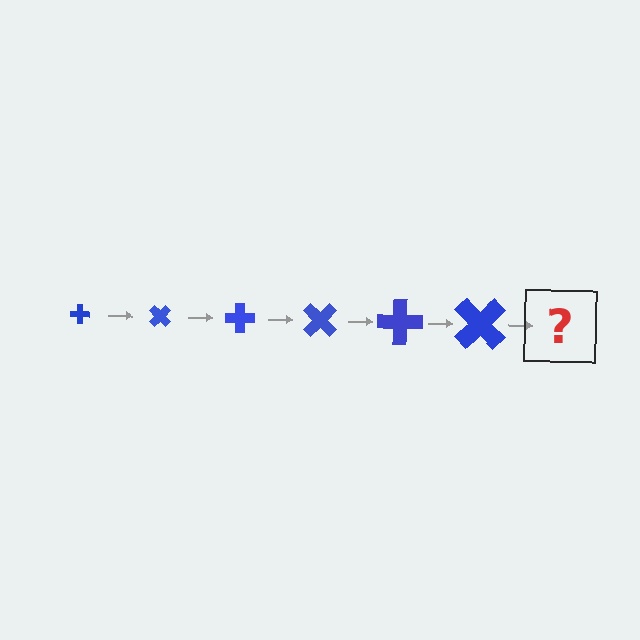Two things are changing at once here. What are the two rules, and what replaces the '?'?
The two rules are that the cross grows larger each step and it rotates 45 degrees each step. The '?' should be a cross, larger than the previous one and rotated 270 degrees from the start.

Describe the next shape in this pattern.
It should be a cross, larger than the previous one and rotated 270 degrees from the start.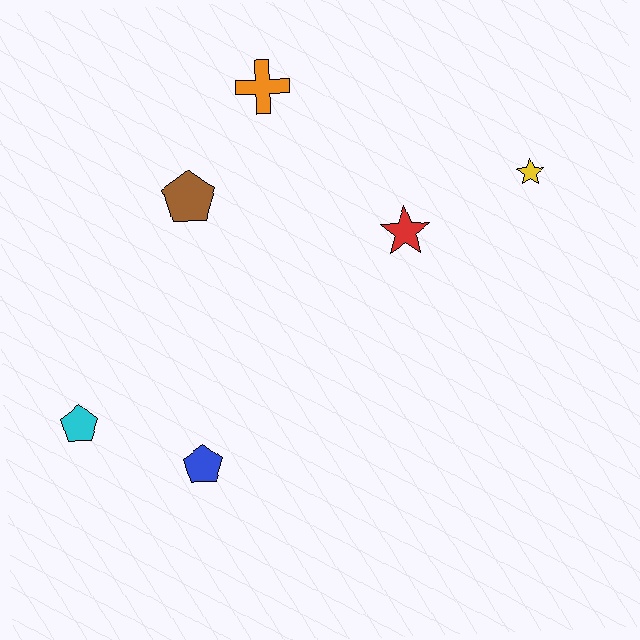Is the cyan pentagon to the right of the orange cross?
No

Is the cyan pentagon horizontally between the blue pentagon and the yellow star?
No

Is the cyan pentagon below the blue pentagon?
No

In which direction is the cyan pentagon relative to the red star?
The cyan pentagon is to the left of the red star.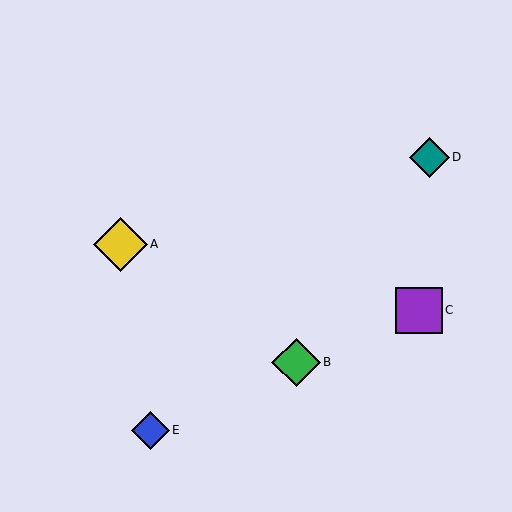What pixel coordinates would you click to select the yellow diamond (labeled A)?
Click at (120, 244) to select the yellow diamond A.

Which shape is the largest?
The yellow diamond (labeled A) is the largest.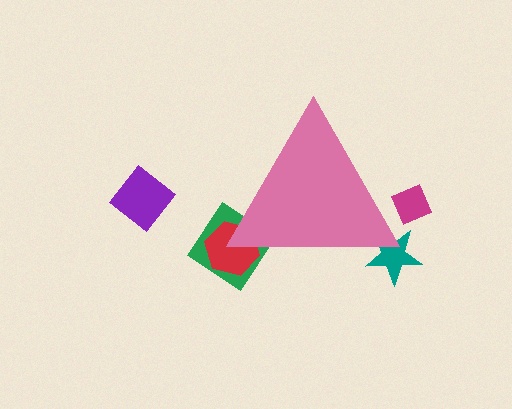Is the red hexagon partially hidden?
Yes, the red hexagon is partially hidden behind the pink triangle.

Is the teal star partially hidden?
Yes, the teal star is partially hidden behind the pink triangle.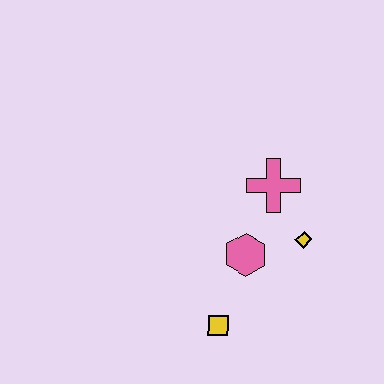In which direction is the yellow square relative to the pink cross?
The yellow square is below the pink cross.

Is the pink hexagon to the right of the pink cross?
No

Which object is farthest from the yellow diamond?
The yellow square is farthest from the yellow diamond.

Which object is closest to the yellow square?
The pink hexagon is closest to the yellow square.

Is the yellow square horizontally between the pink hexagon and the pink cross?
No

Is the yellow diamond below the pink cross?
Yes